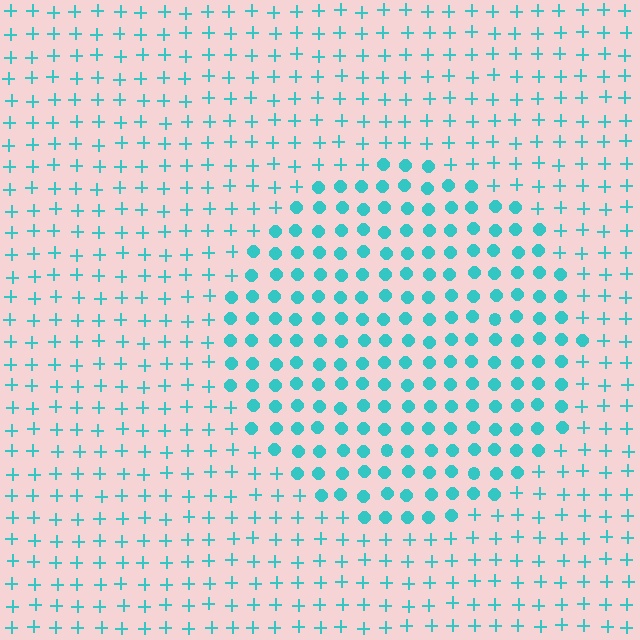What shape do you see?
I see a circle.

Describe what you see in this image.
The image is filled with small cyan elements arranged in a uniform grid. A circle-shaped region contains circles, while the surrounding area contains plus signs. The boundary is defined purely by the change in element shape.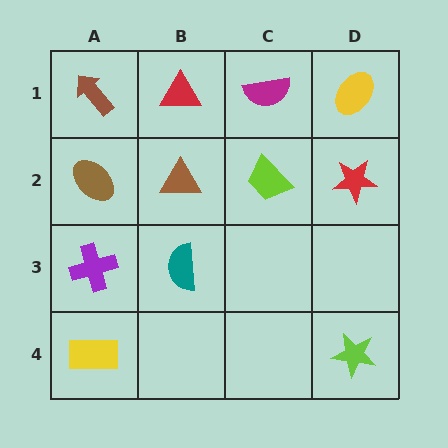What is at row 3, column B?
A teal semicircle.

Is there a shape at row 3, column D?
No, that cell is empty.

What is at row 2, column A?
A brown ellipse.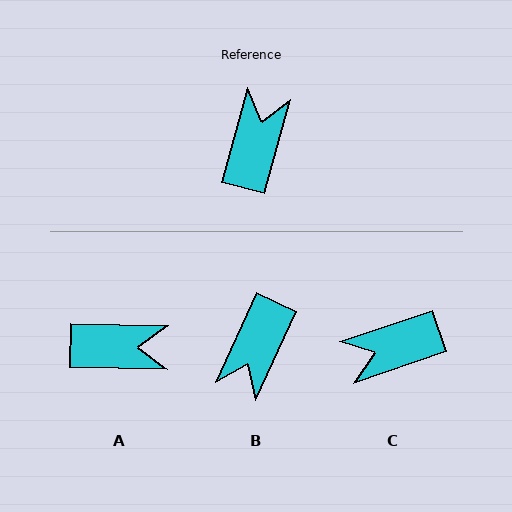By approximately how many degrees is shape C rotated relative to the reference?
Approximately 124 degrees counter-clockwise.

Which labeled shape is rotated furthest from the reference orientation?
B, about 171 degrees away.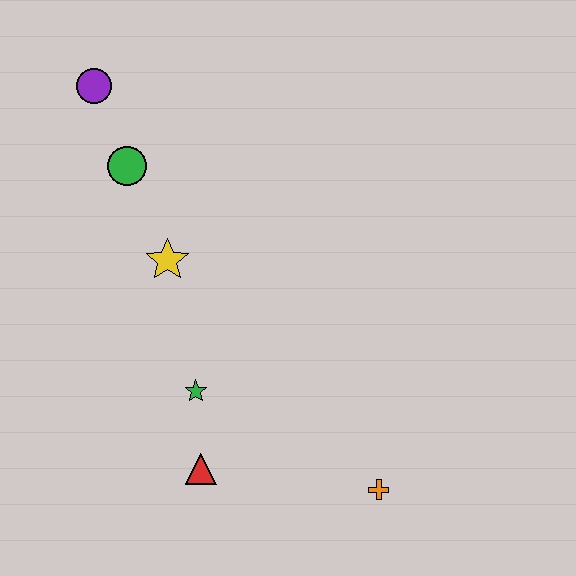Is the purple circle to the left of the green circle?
Yes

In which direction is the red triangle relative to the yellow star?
The red triangle is below the yellow star.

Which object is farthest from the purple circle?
The orange cross is farthest from the purple circle.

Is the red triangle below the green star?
Yes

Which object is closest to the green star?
The red triangle is closest to the green star.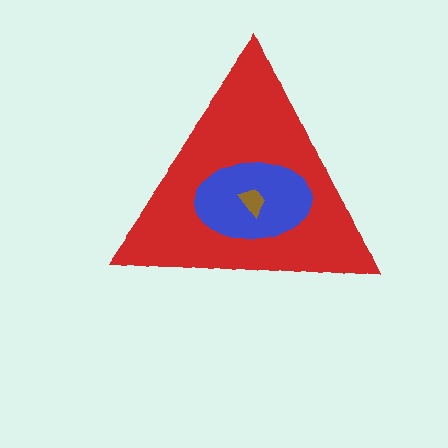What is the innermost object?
The brown trapezoid.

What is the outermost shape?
The red triangle.